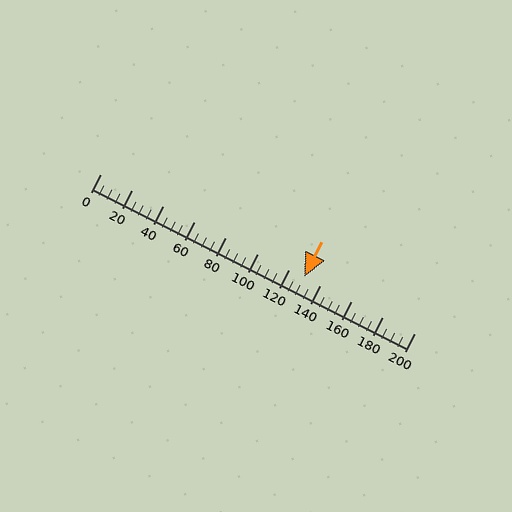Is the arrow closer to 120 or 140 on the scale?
The arrow is closer to 140.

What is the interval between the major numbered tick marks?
The major tick marks are spaced 20 units apart.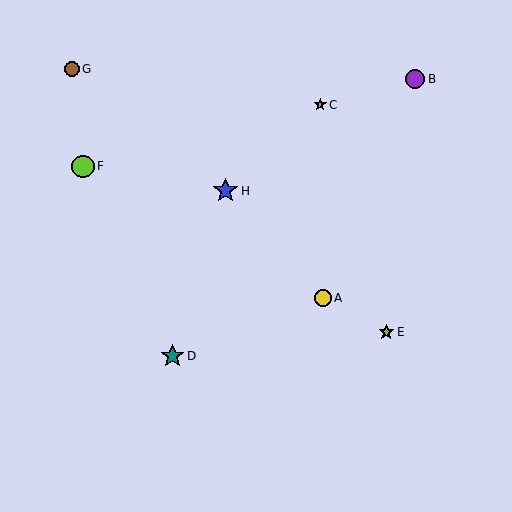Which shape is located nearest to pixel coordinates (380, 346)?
The lime star (labeled E) at (386, 332) is nearest to that location.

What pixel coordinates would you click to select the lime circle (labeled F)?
Click at (83, 166) to select the lime circle F.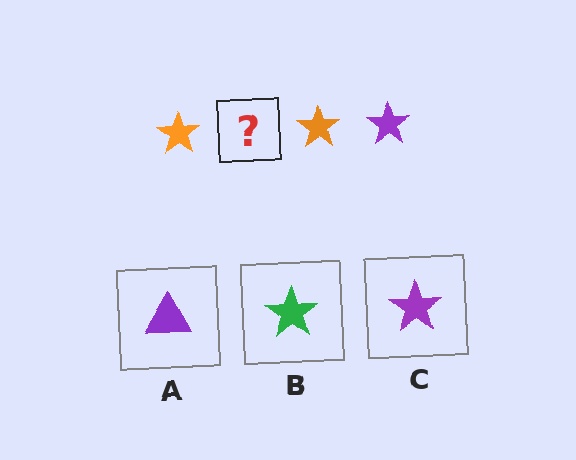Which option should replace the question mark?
Option C.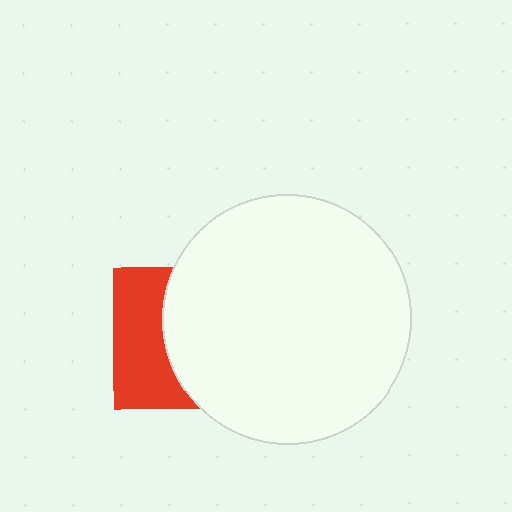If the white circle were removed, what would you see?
You would see the complete red square.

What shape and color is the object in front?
The object in front is a white circle.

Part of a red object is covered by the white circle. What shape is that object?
It is a square.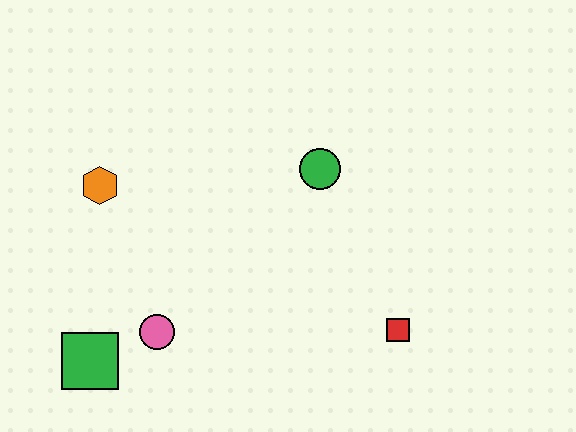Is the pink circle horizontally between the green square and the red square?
Yes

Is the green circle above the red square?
Yes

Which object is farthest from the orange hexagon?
The red square is farthest from the orange hexagon.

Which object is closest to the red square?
The green circle is closest to the red square.